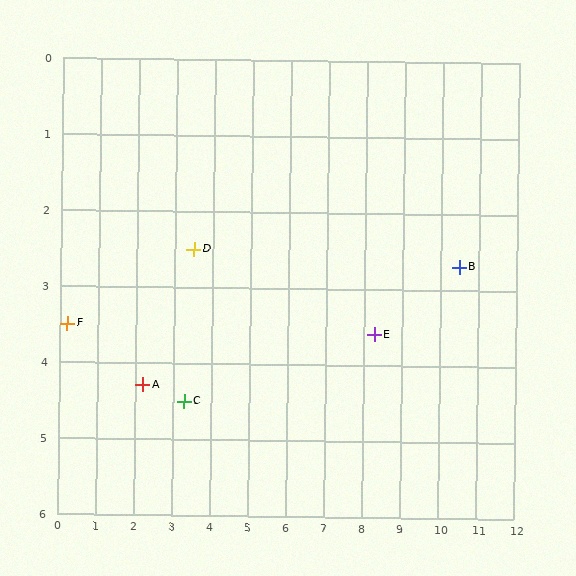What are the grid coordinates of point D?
Point D is at approximately (3.5, 2.5).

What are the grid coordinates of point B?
Point B is at approximately (10.5, 2.7).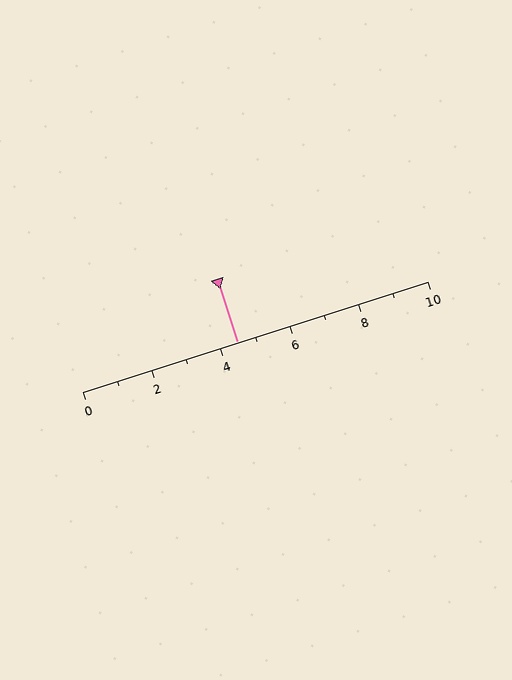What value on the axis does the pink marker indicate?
The marker indicates approximately 4.5.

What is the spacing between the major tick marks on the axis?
The major ticks are spaced 2 apart.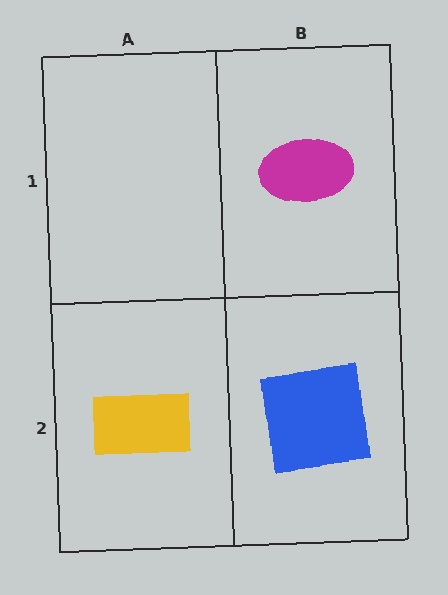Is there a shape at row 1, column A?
No, that cell is empty.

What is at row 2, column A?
A yellow rectangle.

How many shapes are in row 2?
2 shapes.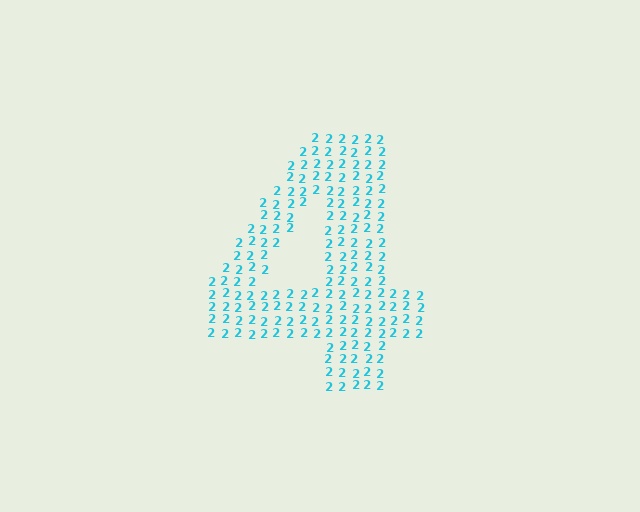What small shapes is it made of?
It is made of small digit 2's.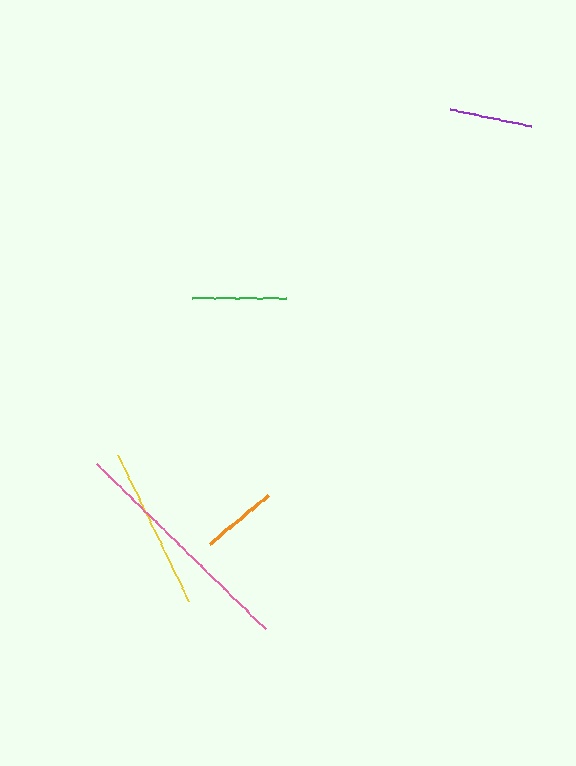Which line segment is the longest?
The pink line is the longest at approximately 237 pixels.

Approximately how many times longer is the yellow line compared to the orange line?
The yellow line is approximately 2.1 times the length of the orange line.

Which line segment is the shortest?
The orange line is the shortest at approximately 76 pixels.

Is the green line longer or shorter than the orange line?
The green line is longer than the orange line.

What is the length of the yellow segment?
The yellow segment is approximately 161 pixels long.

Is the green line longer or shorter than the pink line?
The pink line is longer than the green line.